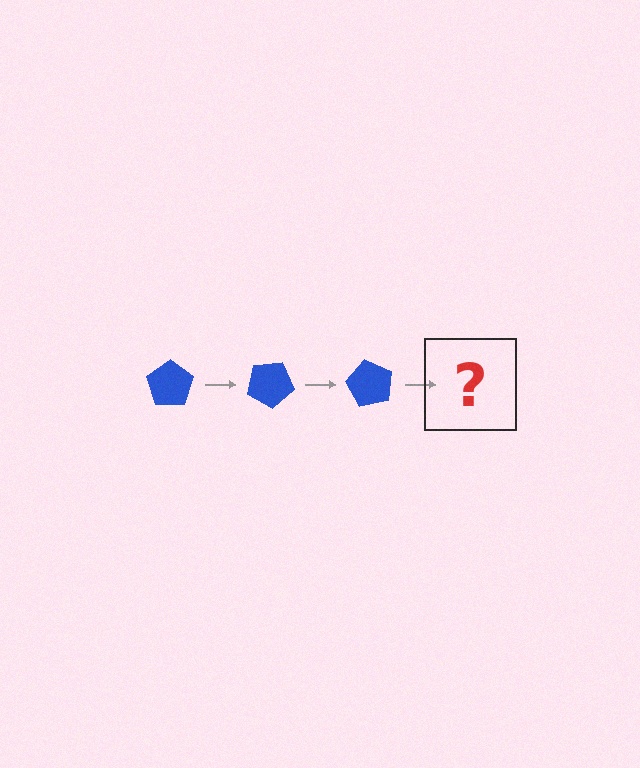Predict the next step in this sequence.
The next step is a blue pentagon rotated 90 degrees.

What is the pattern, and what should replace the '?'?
The pattern is that the pentagon rotates 30 degrees each step. The '?' should be a blue pentagon rotated 90 degrees.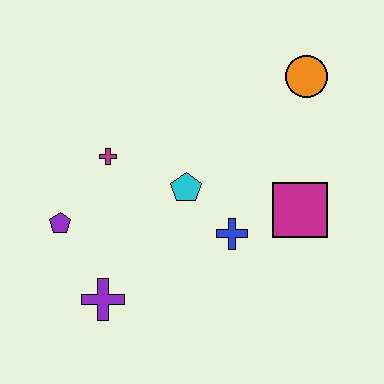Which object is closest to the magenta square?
The blue cross is closest to the magenta square.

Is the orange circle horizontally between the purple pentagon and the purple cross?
No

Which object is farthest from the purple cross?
The orange circle is farthest from the purple cross.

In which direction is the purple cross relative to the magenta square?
The purple cross is to the left of the magenta square.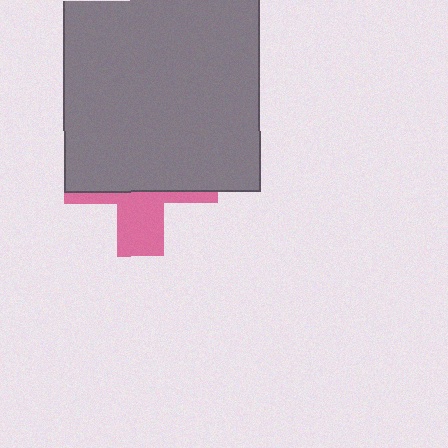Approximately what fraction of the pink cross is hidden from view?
Roughly 65% of the pink cross is hidden behind the gray rectangle.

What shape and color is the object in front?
The object in front is a gray rectangle.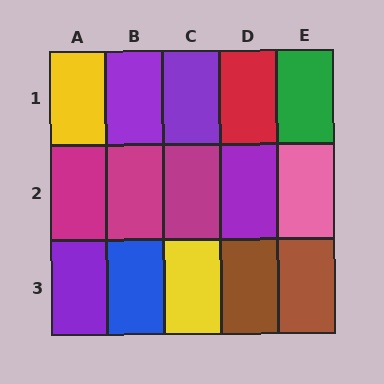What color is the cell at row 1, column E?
Green.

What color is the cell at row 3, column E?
Brown.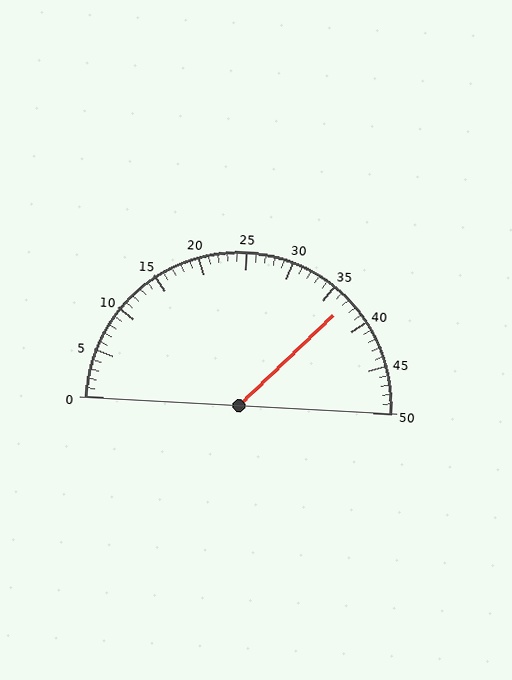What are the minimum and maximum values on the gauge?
The gauge ranges from 0 to 50.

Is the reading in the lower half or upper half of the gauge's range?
The reading is in the upper half of the range (0 to 50).